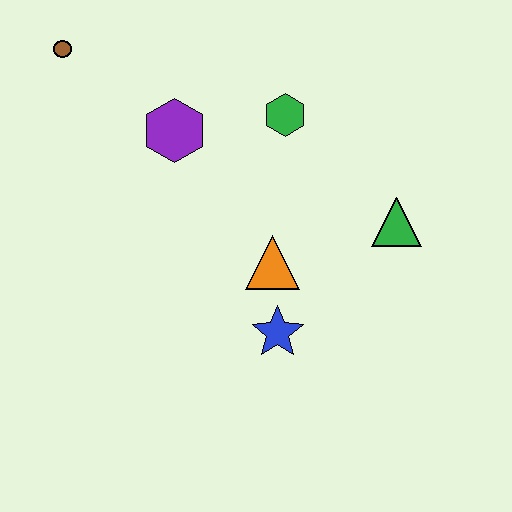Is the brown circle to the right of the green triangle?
No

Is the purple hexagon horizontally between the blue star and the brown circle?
Yes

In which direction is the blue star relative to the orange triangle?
The blue star is below the orange triangle.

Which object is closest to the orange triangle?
The blue star is closest to the orange triangle.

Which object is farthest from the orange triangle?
The brown circle is farthest from the orange triangle.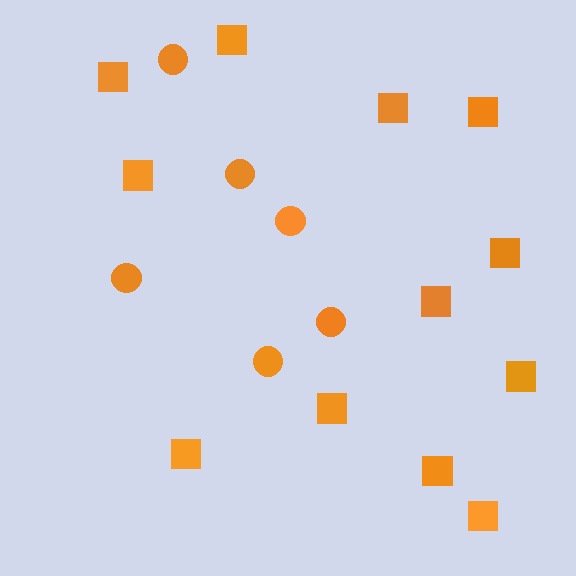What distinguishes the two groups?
There are 2 groups: one group of circles (6) and one group of squares (12).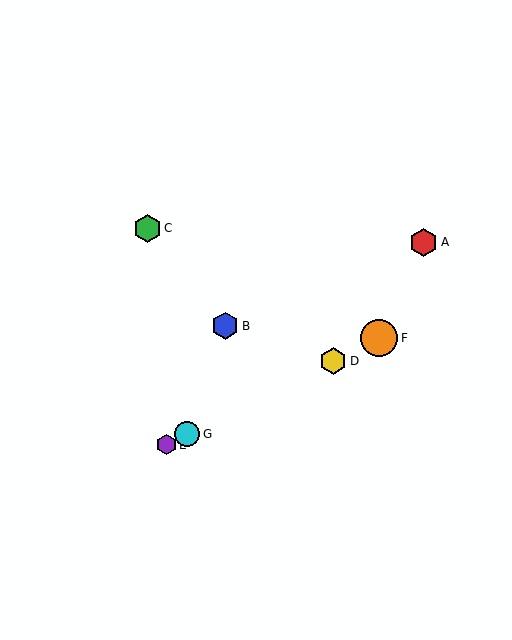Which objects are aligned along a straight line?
Objects D, E, F, G are aligned along a straight line.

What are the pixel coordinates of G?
Object G is at (187, 434).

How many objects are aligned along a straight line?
4 objects (D, E, F, G) are aligned along a straight line.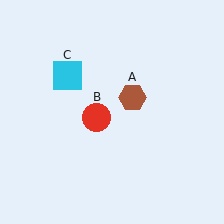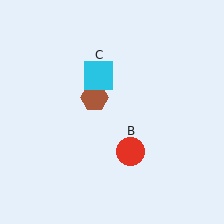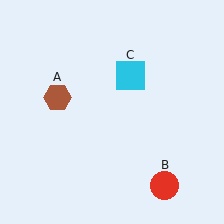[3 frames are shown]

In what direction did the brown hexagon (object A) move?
The brown hexagon (object A) moved left.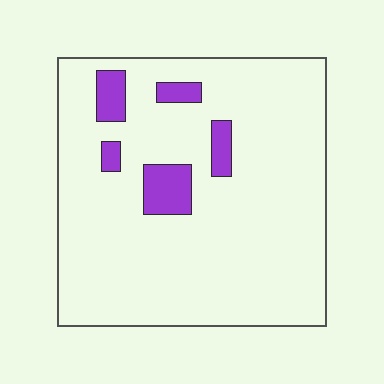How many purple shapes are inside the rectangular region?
5.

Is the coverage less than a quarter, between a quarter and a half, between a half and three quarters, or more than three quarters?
Less than a quarter.